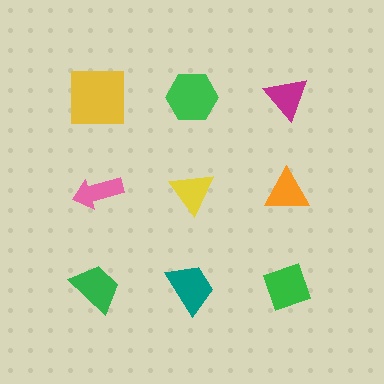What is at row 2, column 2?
A yellow triangle.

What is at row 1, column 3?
A magenta triangle.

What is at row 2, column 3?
An orange triangle.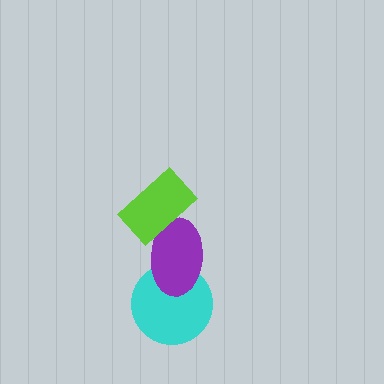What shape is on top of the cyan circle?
The purple ellipse is on top of the cyan circle.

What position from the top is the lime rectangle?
The lime rectangle is 1st from the top.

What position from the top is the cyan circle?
The cyan circle is 3rd from the top.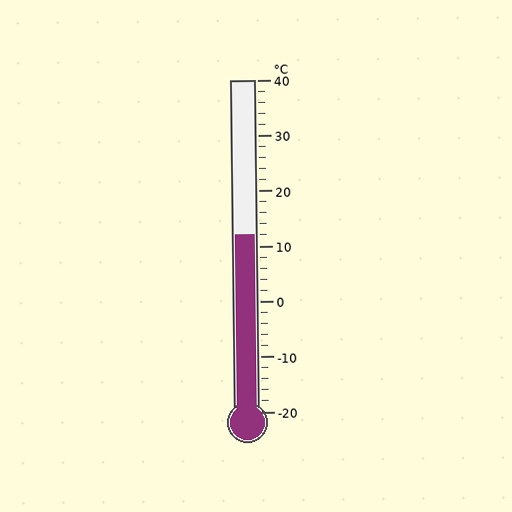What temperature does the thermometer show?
The thermometer shows approximately 12°C.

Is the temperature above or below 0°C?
The temperature is above 0°C.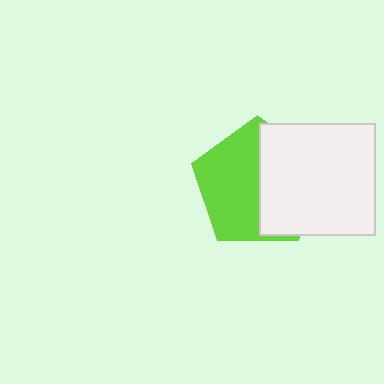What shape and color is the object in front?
The object in front is a white rectangle.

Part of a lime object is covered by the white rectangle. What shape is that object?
It is a pentagon.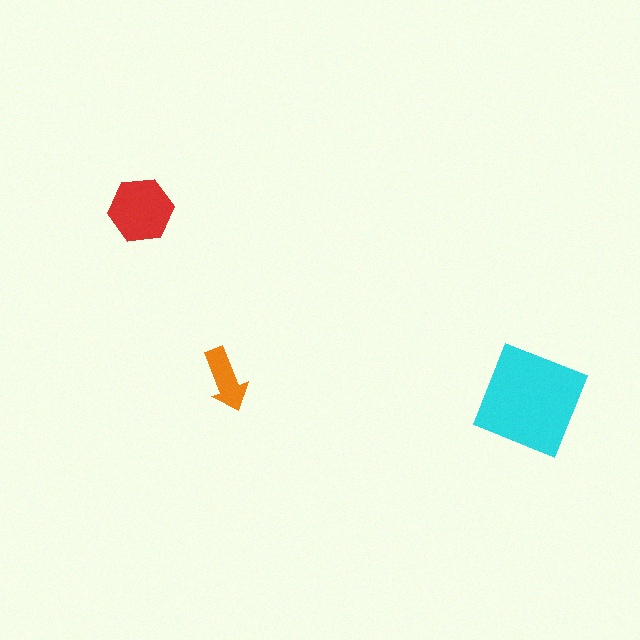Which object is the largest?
The cyan square.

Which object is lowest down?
The cyan square is bottommost.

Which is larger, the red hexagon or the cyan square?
The cyan square.